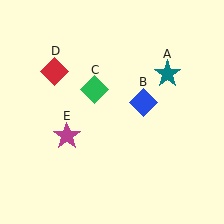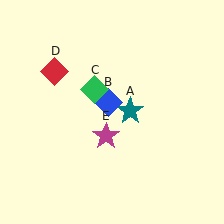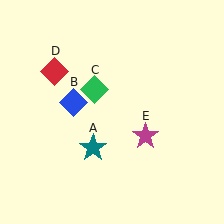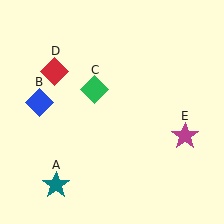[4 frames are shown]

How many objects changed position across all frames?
3 objects changed position: teal star (object A), blue diamond (object B), magenta star (object E).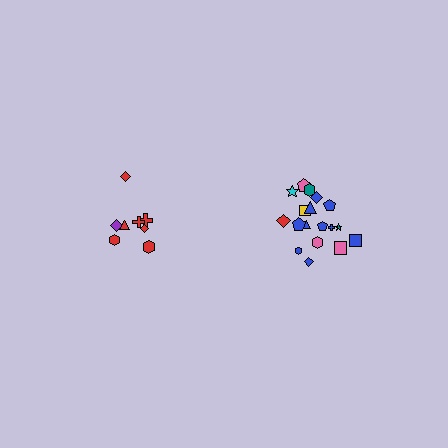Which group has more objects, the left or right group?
The right group.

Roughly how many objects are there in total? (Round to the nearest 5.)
Roughly 25 objects in total.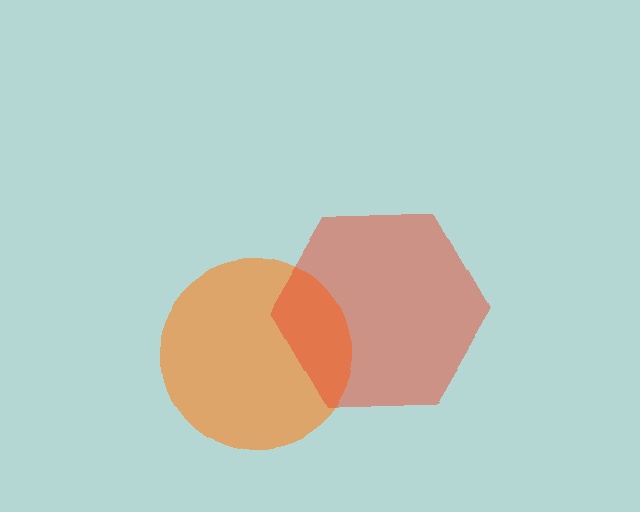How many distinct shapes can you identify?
There are 2 distinct shapes: an orange circle, a red hexagon.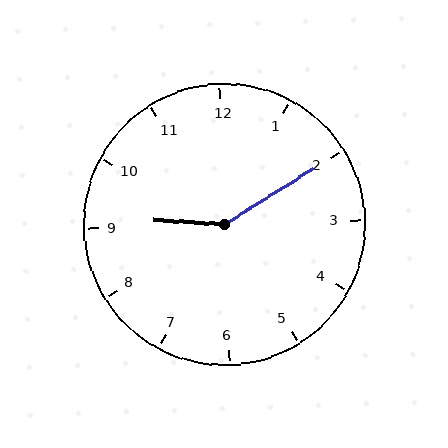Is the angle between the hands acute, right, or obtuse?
It is obtuse.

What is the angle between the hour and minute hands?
Approximately 145 degrees.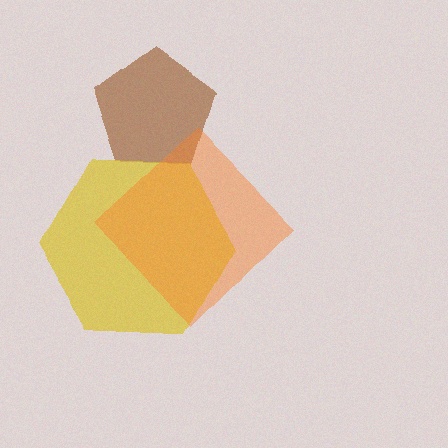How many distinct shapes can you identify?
There are 3 distinct shapes: a brown pentagon, a yellow hexagon, an orange diamond.